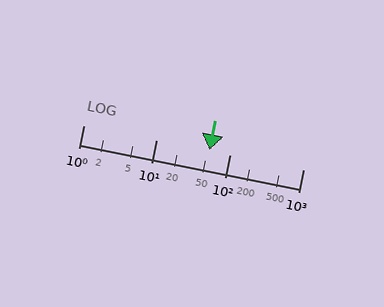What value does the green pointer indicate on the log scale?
The pointer indicates approximately 53.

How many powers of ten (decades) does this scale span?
The scale spans 3 decades, from 1 to 1000.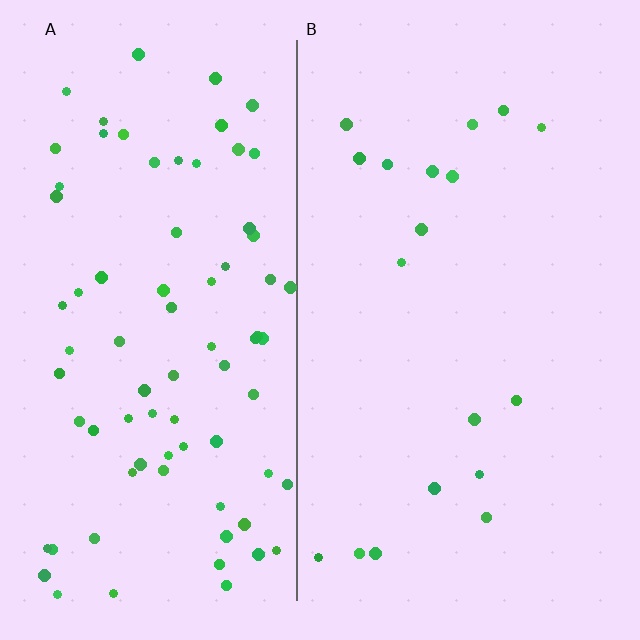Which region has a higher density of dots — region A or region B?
A (the left).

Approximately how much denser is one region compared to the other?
Approximately 4.3× — region A over region B.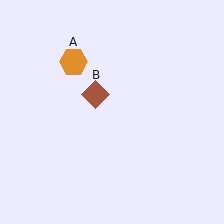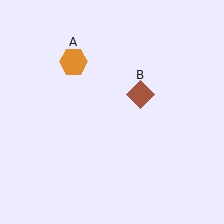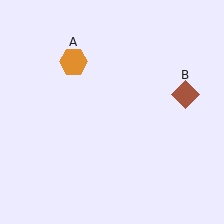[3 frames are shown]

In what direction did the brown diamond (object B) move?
The brown diamond (object B) moved right.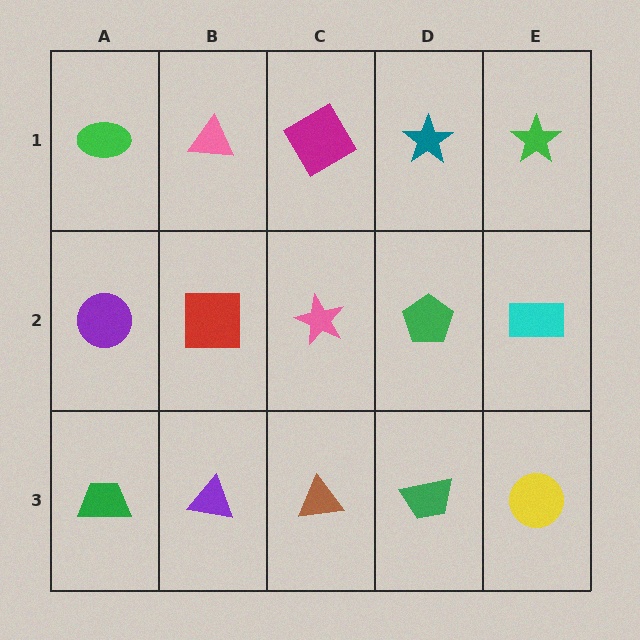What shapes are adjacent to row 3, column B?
A red square (row 2, column B), a green trapezoid (row 3, column A), a brown triangle (row 3, column C).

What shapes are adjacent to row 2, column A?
A green ellipse (row 1, column A), a green trapezoid (row 3, column A), a red square (row 2, column B).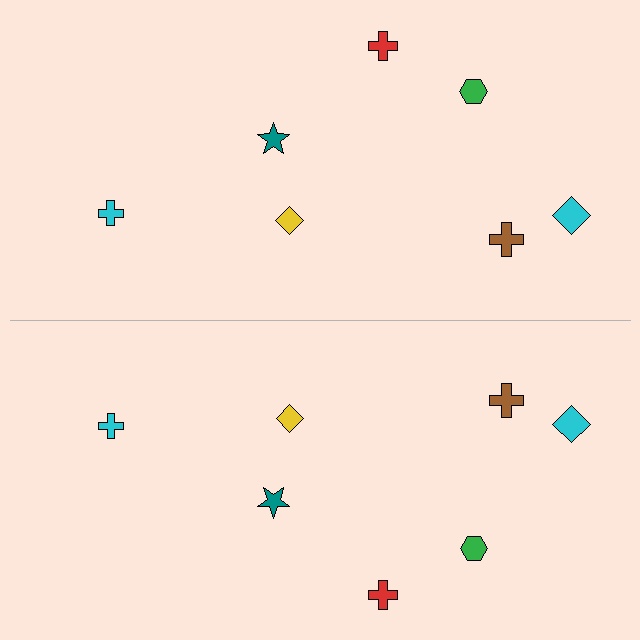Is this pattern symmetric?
Yes, this pattern has bilateral (reflection) symmetry.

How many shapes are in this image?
There are 14 shapes in this image.